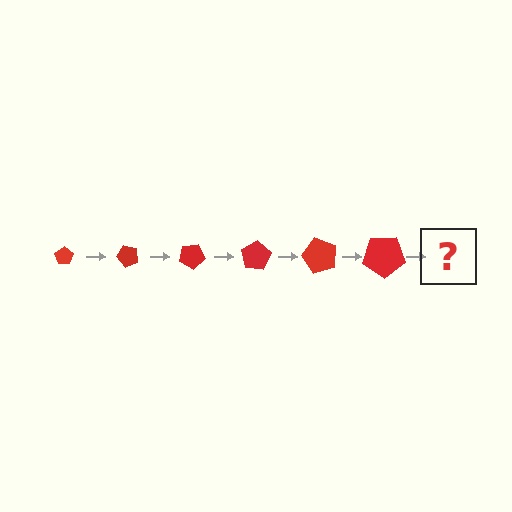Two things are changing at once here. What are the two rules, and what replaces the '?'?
The two rules are that the pentagon grows larger each step and it rotates 50 degrees each step. The '?' should be a pentagon, larger than the previous one and rotated 300 degrees from the start.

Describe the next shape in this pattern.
It should be a pentagon, larger than the previous one and rotated 300 degrees from the start.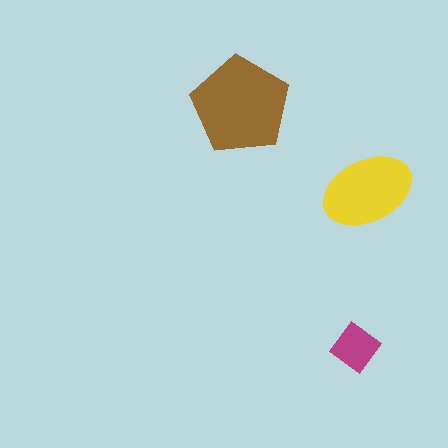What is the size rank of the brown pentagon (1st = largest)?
1st.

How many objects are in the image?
There are 3 objects in the image.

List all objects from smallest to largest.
The magenta diamond, the yellow ellipse, the brown pentagon.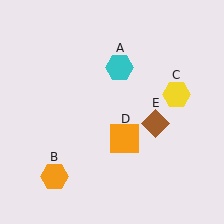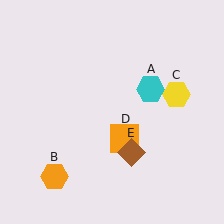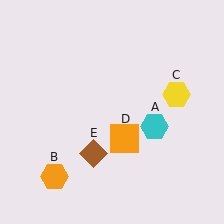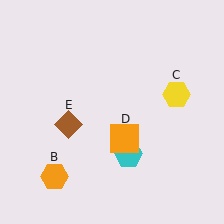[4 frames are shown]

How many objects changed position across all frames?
2 objects changed position: cyan hexagon (object A), brown diamond (object E).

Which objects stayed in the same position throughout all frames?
Orange hexagon (object B) and yellow hexagon (object C) and orange square (object D) remained stationary.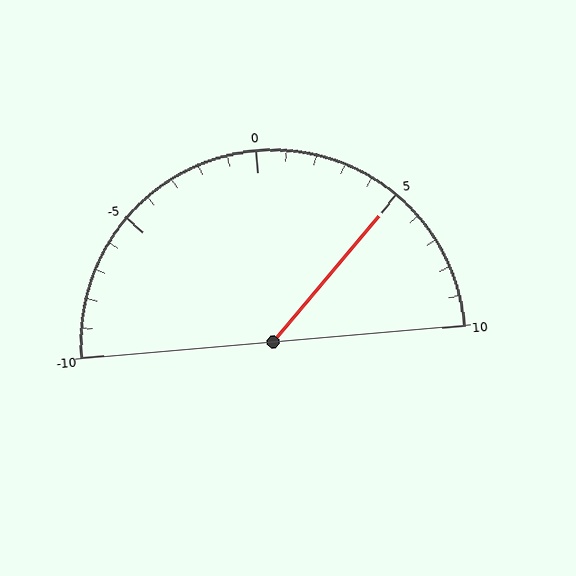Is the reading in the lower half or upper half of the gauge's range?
The reading is in the upper half of the range (-10 to 10).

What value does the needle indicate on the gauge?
The needle indicates approximately 5.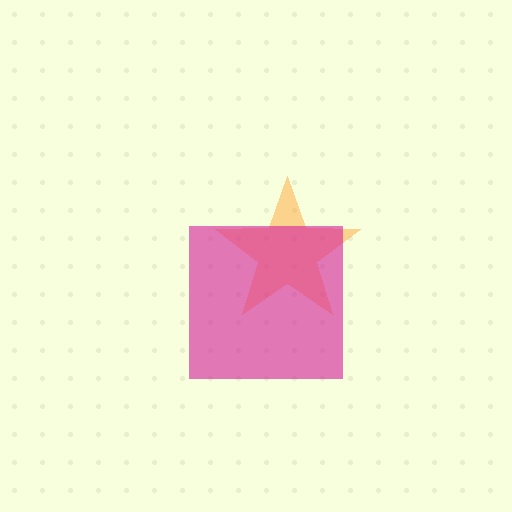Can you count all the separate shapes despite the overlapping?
Yes, there are 2 separate shapes.